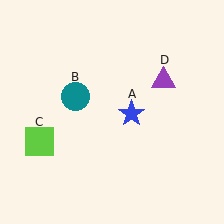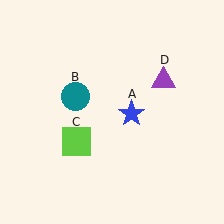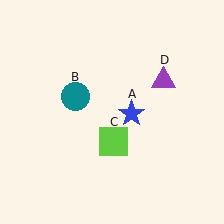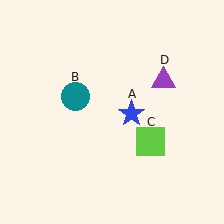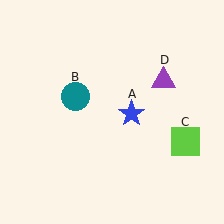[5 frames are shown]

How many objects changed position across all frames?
1 object changed position: lime square (object C).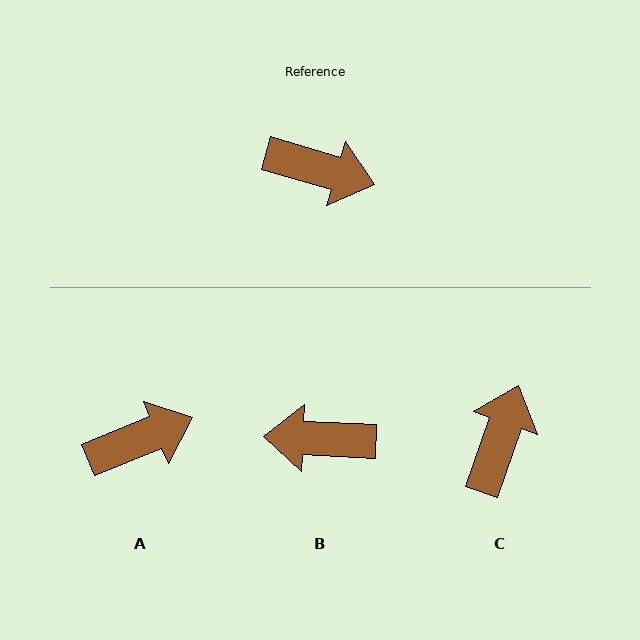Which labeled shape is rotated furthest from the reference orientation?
B, about 166 degrees away.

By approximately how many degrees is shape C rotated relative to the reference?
Approximately 87 degrees counter-clockwise.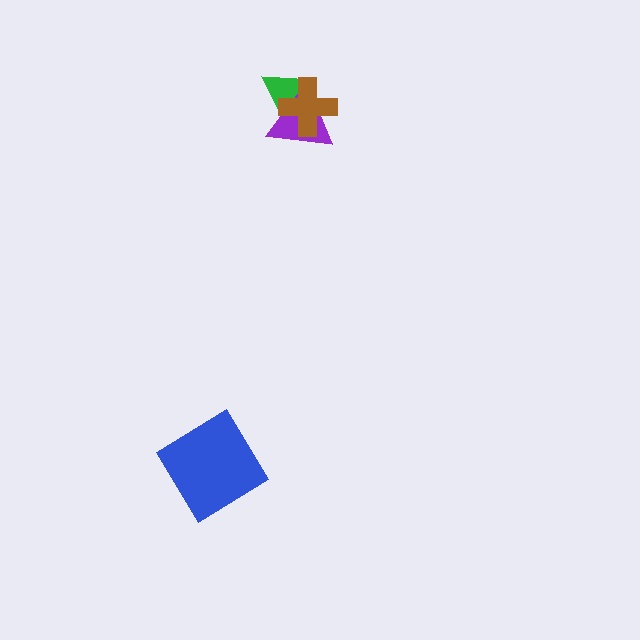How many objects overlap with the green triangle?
2 objects overlap with the green triangle.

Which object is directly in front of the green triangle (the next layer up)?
The purple triangle is directly in front of the green triangle.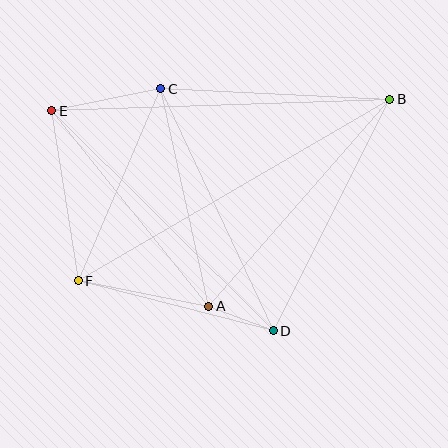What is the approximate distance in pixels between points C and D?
The distance between C and D is approximately 267 pixels.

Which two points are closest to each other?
Points A and D are closest to each other.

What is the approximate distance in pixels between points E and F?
The distance between E and F is approximately 172 pixels.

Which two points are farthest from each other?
Points B and F are farthest from each other.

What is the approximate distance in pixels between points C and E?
The distance between C and E is approximately 111 pixels.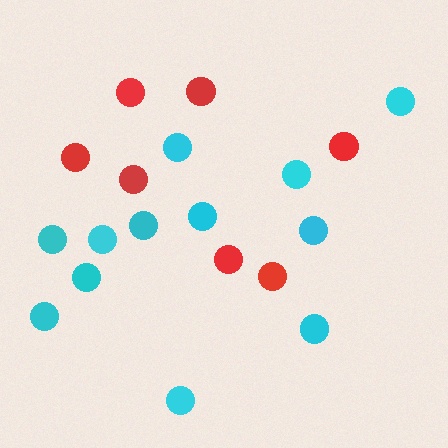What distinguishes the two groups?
There are 2 groups: one group of red circles (7) and one group of cyan circles (12).